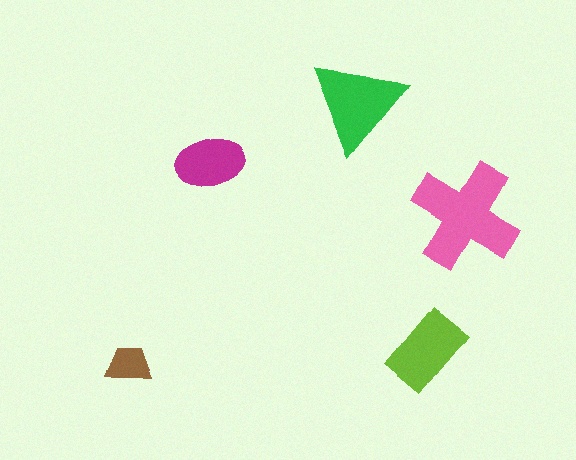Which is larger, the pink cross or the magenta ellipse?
The pink cross.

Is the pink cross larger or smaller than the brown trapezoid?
Larger.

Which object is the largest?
The pink cross.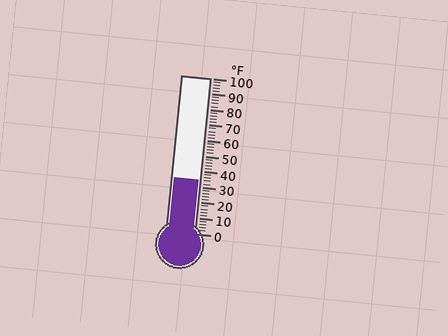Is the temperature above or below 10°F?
The temperature is above 10°F.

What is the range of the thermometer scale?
The thermometer scale ranges from 0°F to 100°F.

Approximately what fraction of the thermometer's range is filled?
The thermometer is filled to approximately 35% of its range.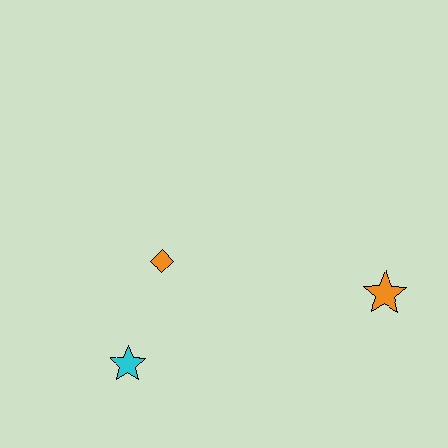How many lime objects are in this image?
There are no lime objects.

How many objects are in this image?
There are 3 objects.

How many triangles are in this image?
There are no triangles.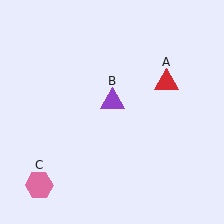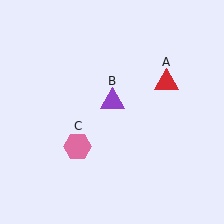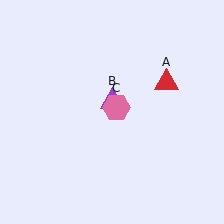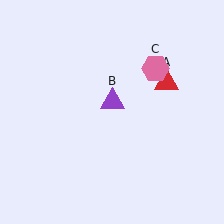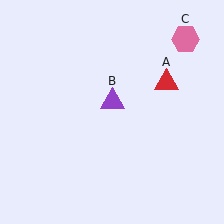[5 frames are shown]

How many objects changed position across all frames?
1 object changed position: pink hexagon (object C).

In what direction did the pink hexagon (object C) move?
The pink hexagon (object C) moved up and to the right.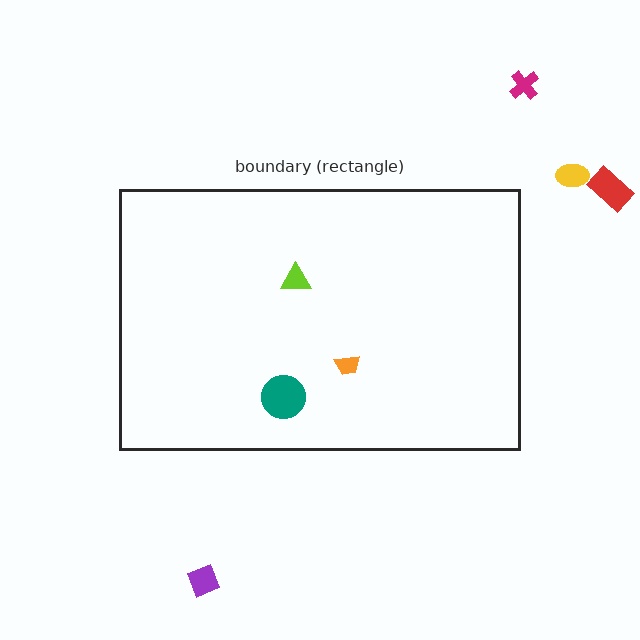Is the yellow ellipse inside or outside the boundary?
Outside.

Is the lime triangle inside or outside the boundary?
Inside.